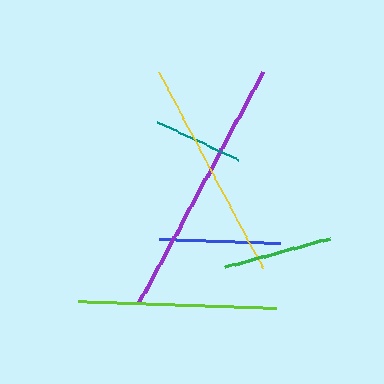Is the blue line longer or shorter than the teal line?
The blue line is longer than the teal line.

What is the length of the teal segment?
The teal segment is approximately 89 pixels long.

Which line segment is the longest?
The purple line is the longest at approximately 262 pixels.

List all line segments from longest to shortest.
From longest to shortest: purple, yellow, lime, blue, green, teal.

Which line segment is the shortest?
The teal line is the shortest at approximately 89 pixels.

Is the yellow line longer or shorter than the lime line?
The yellow line is longer than the lime line.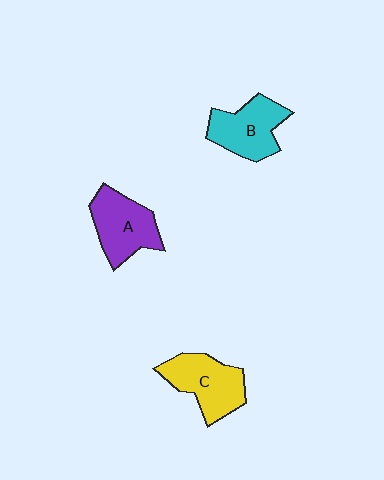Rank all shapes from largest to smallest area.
From largest to smallest: C (yellow), A (purple), B (cyan).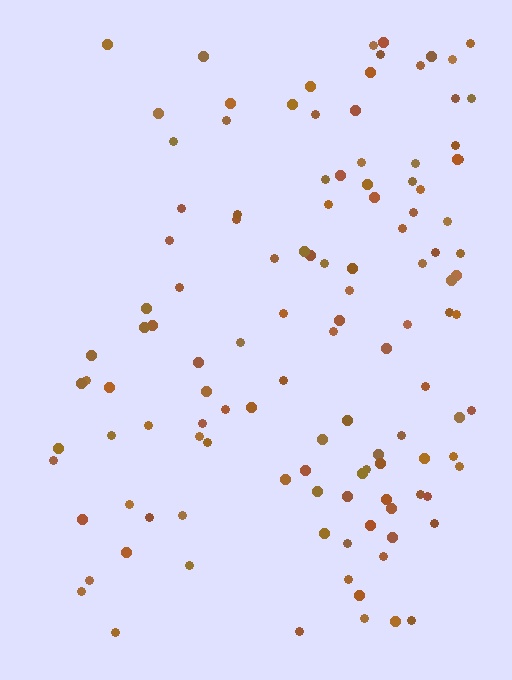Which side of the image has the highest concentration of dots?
The right.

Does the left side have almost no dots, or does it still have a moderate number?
Still a moderate number, just noticeably fewer than the right.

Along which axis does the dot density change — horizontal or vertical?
Horizontal.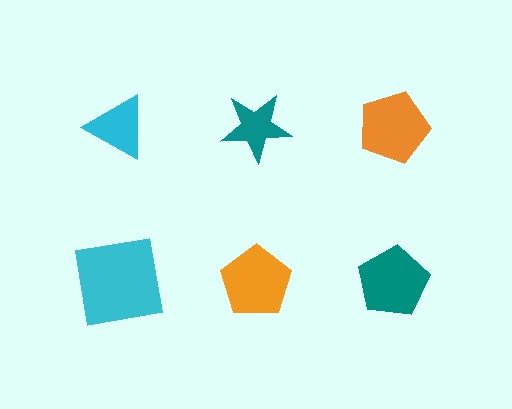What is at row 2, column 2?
An orange pentagon.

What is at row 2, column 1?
A cyan square.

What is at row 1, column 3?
An orange pentagon.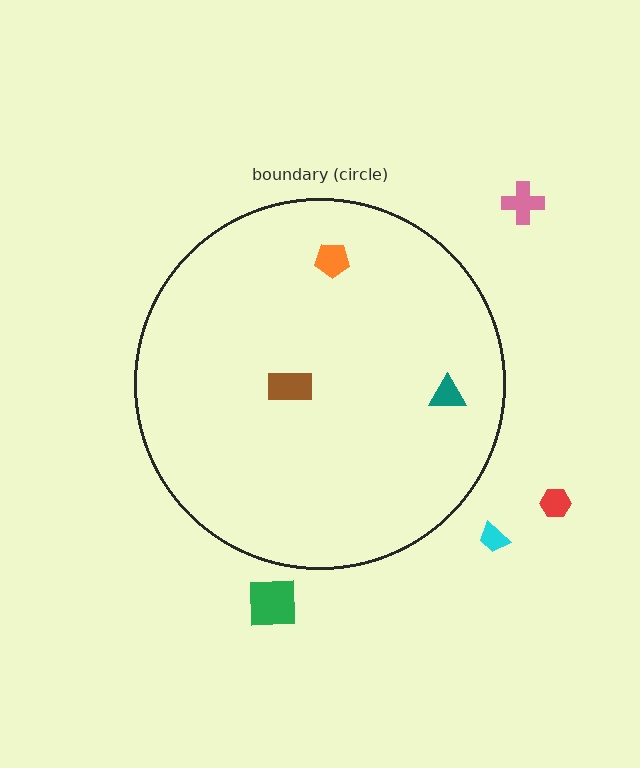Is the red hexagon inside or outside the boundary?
Outside.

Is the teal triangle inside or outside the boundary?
Inside.